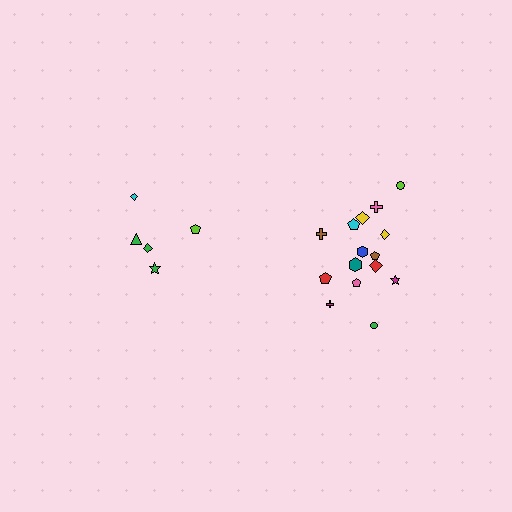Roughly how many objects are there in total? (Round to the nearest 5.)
Roughly 20 objects in total.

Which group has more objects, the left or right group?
The right group.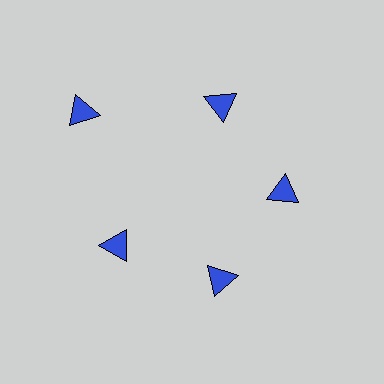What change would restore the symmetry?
The symmetry would be restored by moving it inward, back onto the ring so that all 5 triangles sit at equal angles and equal distance from the center.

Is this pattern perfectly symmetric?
No. The 5 blue triangles are arranged in a ring, but one element near the 10 o'clock position is pushed outward from the center, breaking the 5-fold rotational symmetry.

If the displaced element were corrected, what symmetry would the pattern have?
It would have 5-fold rotational symmetry — the pattern would map onto itself every 72 degrees.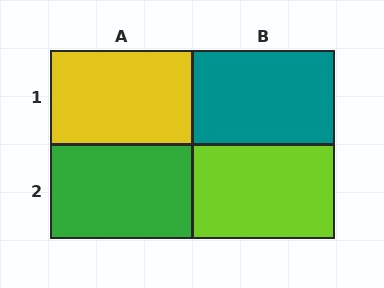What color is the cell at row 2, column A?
Green.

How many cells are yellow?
1 cell is yellow.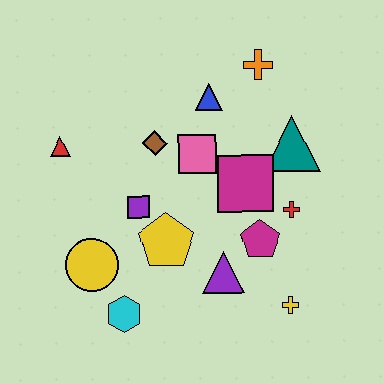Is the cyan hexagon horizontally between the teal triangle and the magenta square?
No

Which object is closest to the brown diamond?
The pink square is closest to the brown diamond.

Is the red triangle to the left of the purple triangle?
Yes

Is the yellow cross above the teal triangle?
No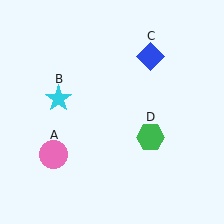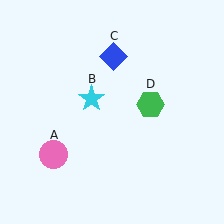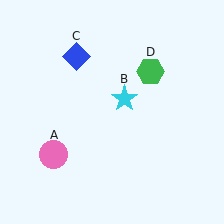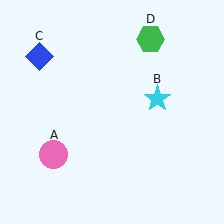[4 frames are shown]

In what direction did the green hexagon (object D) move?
The green hexagon (object D) moved up.